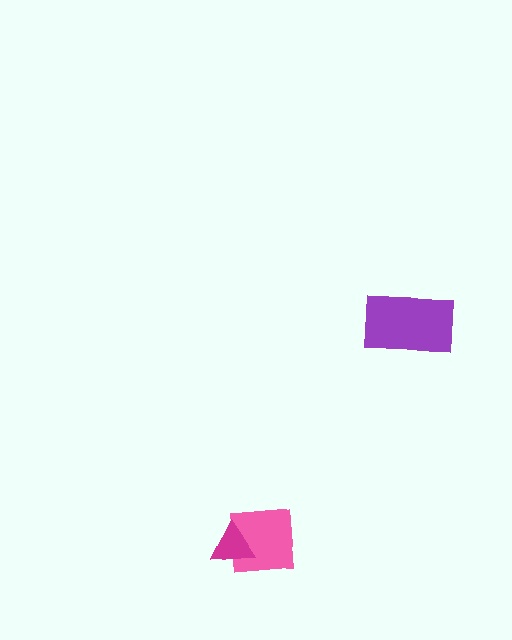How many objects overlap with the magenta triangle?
1 object overlaps with the magenta triangle.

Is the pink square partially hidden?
Yes, it is partially covered by another shape.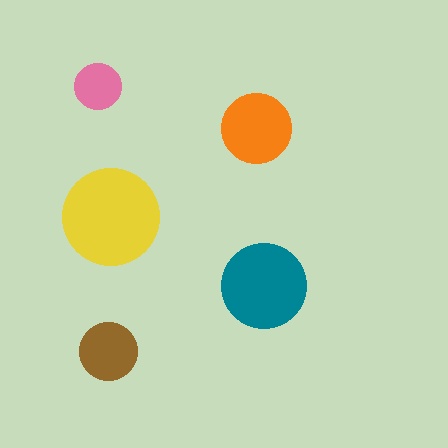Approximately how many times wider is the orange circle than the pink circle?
About 1.5 times wider.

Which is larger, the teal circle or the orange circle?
The teal one.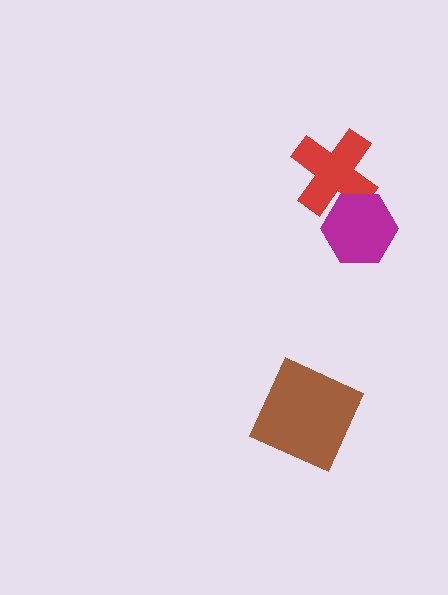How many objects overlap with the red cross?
1 object overlaps with the red cross.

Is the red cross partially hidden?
Yes, it is partially covered by another shape.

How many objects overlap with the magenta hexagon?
1 object overlaps with the magenta hexagon.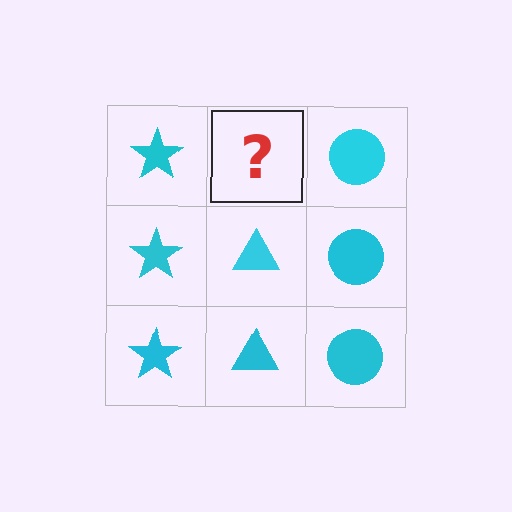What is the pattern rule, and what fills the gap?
The rule is that each column has a consistent shape. The gap should be filled with a cyan triangle.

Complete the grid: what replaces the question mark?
The question mark should be replaced with a cyan triangle.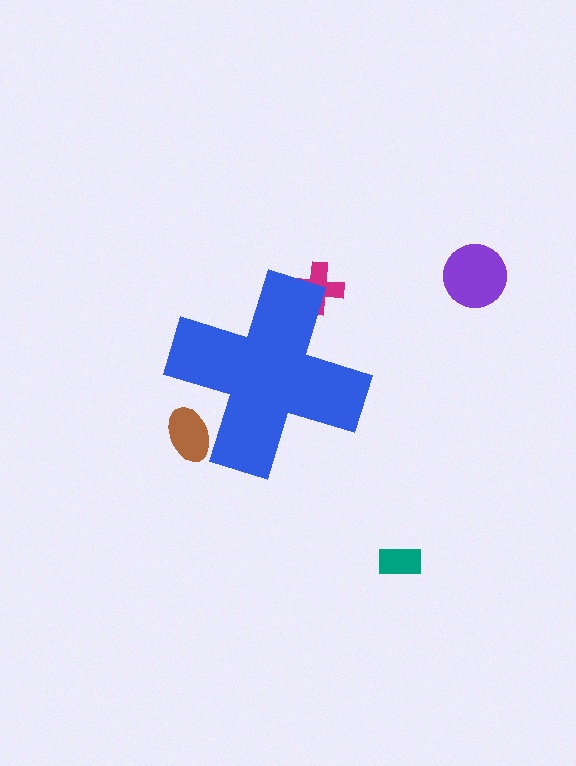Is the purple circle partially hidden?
No, the purple circle is fully visible.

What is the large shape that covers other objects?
A blue cross.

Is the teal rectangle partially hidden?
No, the teal rectangle is fully visible.